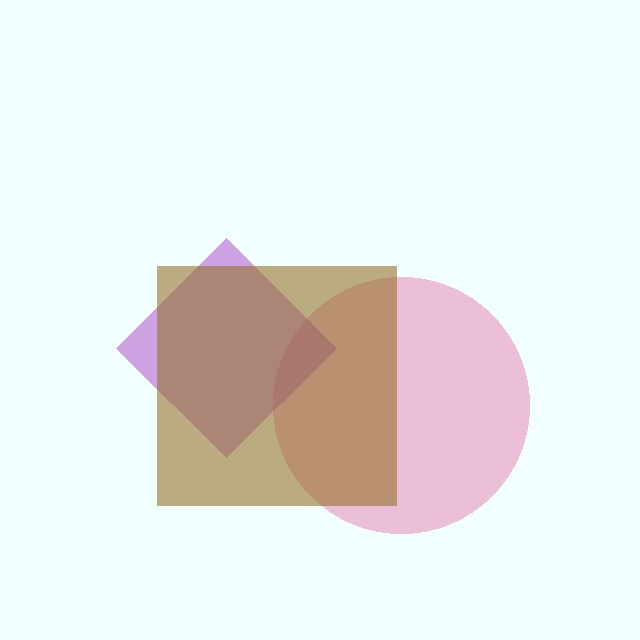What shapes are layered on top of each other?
The layered shapes are: a pink circle, a purple diamond, a brown square.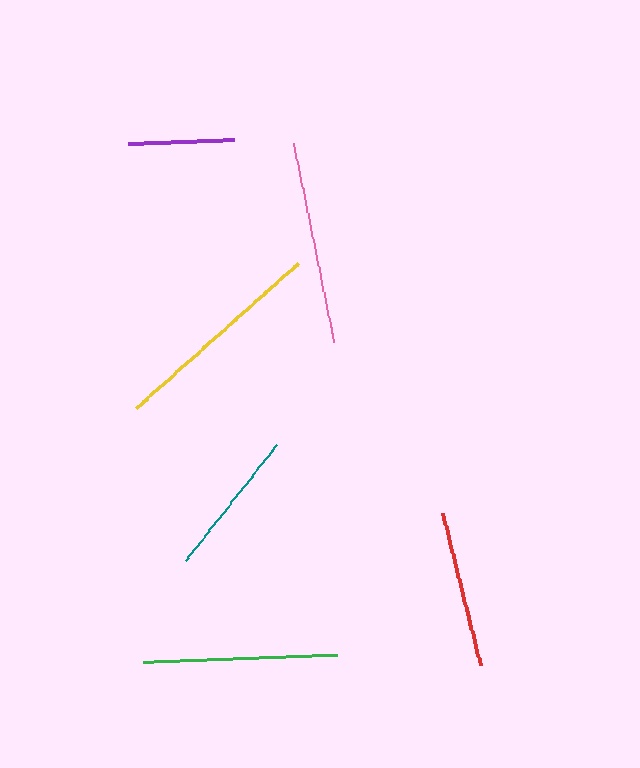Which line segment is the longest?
The yellow line is the longest at approximately 218 pixels.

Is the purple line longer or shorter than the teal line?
The teal line is longer than the purple line.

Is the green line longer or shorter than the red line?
The green line is longer than the red line.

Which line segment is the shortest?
The purple line is the shortest at approximately 106 pixels.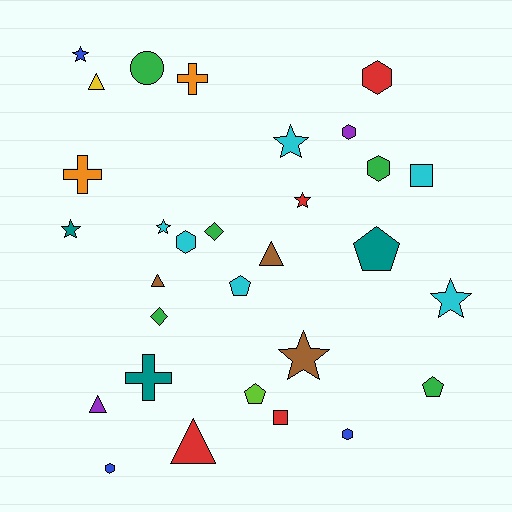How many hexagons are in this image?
There are 6 hexagons.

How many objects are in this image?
There are 30 objects.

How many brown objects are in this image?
There are 3 brown objects.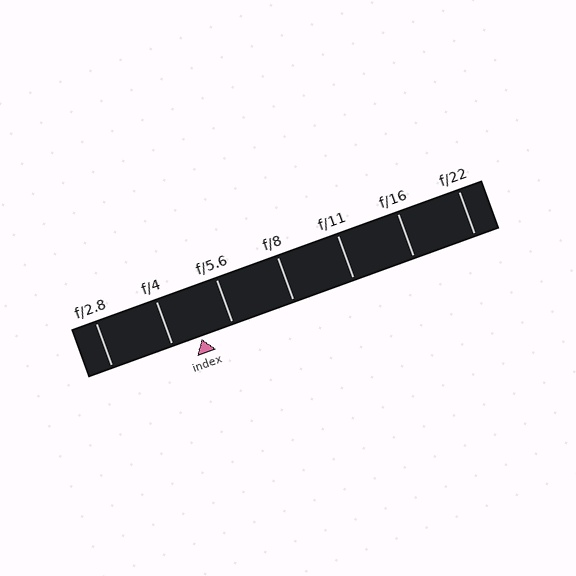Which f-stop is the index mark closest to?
The index mark is closest to f/4.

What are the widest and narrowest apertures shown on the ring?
The widest aperture shown is f/2.8 and the narrowest is f/22.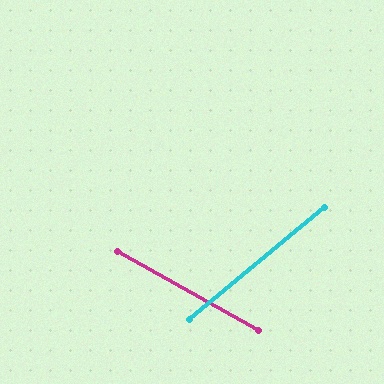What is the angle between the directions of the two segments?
Approximately 69 degrees.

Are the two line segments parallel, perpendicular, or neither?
Neither parallel nor perpendicular — they differ by about 69°.